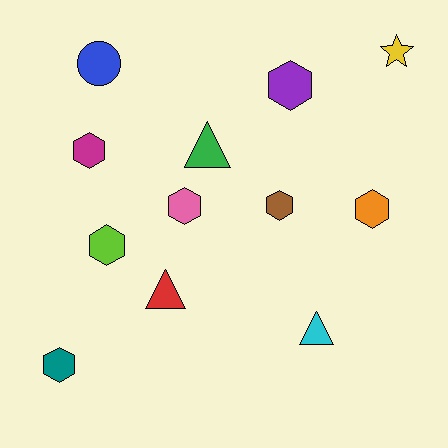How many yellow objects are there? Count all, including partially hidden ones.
There is 1 yellow object.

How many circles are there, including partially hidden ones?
There is 1 circle.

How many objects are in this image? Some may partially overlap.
There are 12 objects.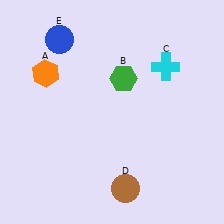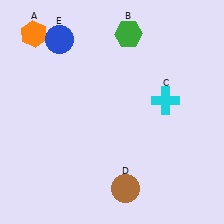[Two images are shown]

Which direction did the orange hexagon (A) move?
The orange hexagon (A) moved up.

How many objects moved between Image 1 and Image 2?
3 objects moved between the two images.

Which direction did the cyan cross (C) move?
The cyan cross (C) moved down.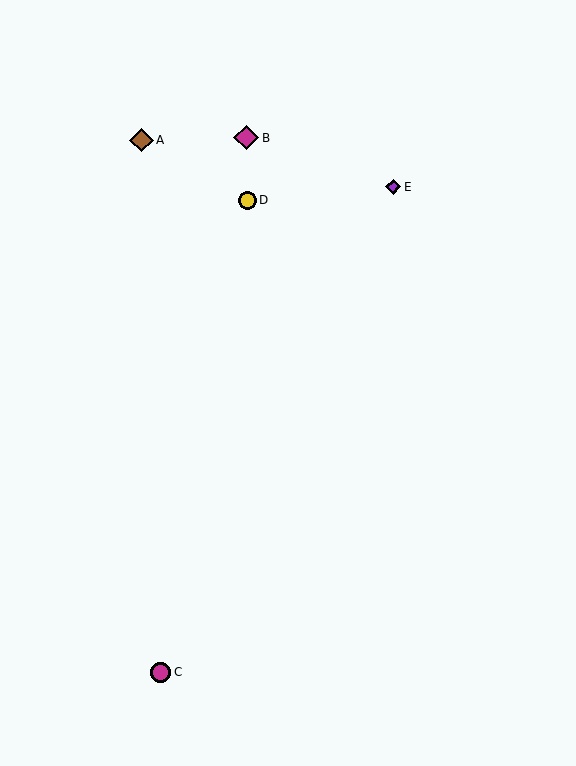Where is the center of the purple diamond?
The center of the purple diamond is at (393, 187).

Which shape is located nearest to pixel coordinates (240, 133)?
The magenta diamond (labeled B) at (246, 138) is nearest to that location.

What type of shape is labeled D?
Shape D is a yellow circle.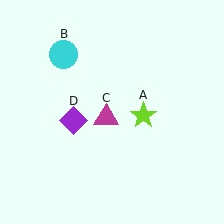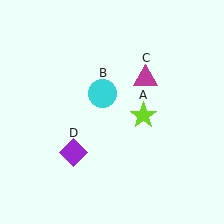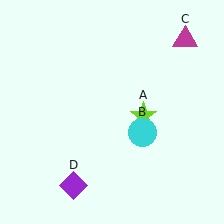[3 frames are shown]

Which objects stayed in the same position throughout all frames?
Lime star (object A) remained stationary.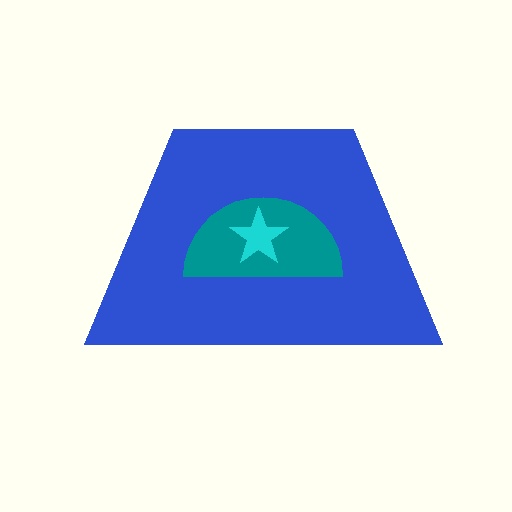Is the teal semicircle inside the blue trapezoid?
Yes.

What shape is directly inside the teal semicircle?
The cyan star.